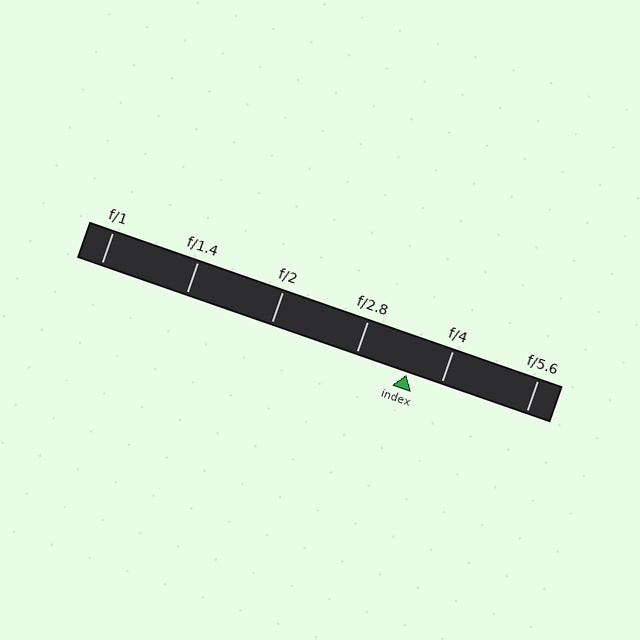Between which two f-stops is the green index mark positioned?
The index mark is between f/2.8 and f/4.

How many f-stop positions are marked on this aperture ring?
There are 6 f-stop positions marked.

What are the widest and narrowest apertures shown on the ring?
The widest aperture shown is f/1 and the narrowest is f/5.6.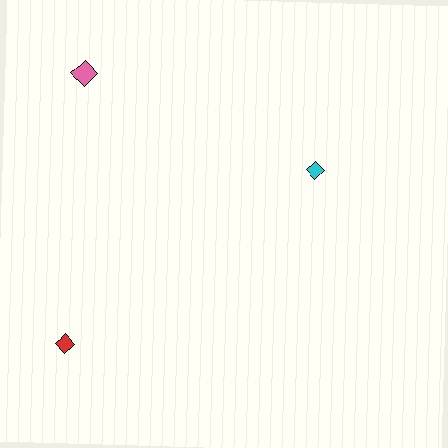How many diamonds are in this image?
There are 3 diamonds.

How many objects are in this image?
There are 3 objects.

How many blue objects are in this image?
There are no blue objects.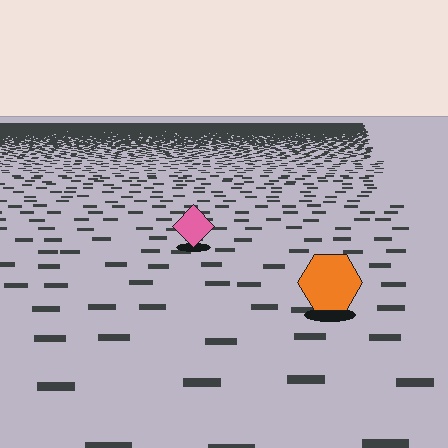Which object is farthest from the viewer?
The pink diamond is farthest from the viewer. It appears smaller and the ground texture around it is denser.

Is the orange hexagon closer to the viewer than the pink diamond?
Yes. The orange hexagon is closer — you can tell from the texture gradient: the ground texture is coarser near it.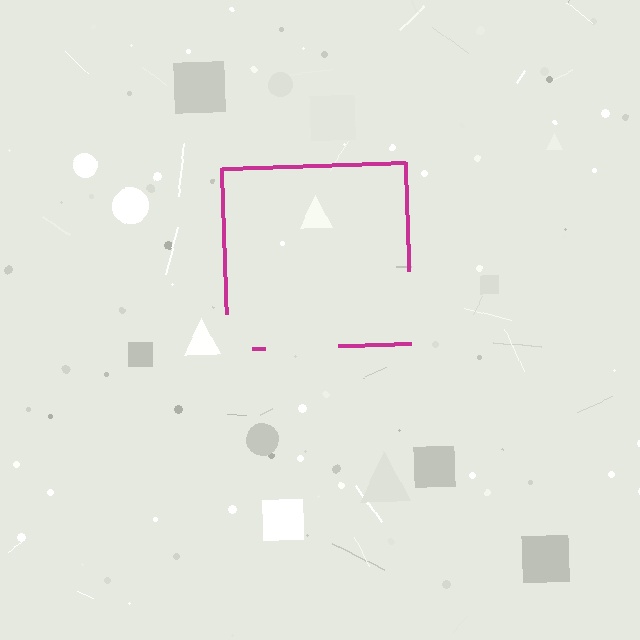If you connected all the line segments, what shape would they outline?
They would outline a square.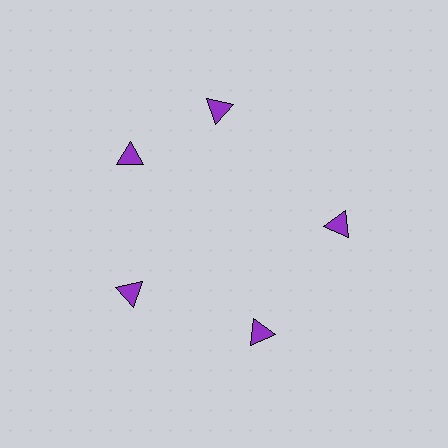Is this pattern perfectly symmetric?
No. The 5 purple triangles are arranged in a ring, but one element near the 1 o'clock position is rotated out of alignment along the ring, breaking the 5-fold rotational symmetry.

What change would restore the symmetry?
The symmetry would be restored by rotating it back into even spacing with its neighbors so that all 5 triangles sit at equal angles and equal distance from the center.